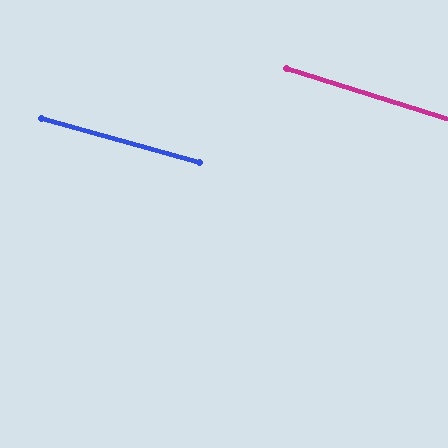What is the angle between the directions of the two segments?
Approximately 2 degrees.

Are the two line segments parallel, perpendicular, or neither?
Parallel — their directions differ by only 1.9°.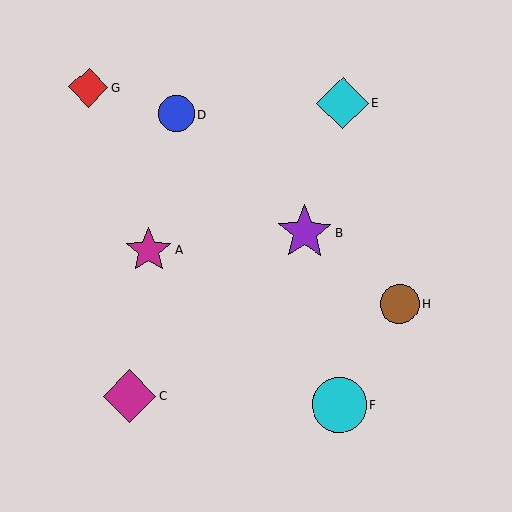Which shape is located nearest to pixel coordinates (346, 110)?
The cyan diamond (labeled E) at (343, 103) is nearest to that location.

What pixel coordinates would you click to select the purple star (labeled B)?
Click at (305, 233) to select the purple star B.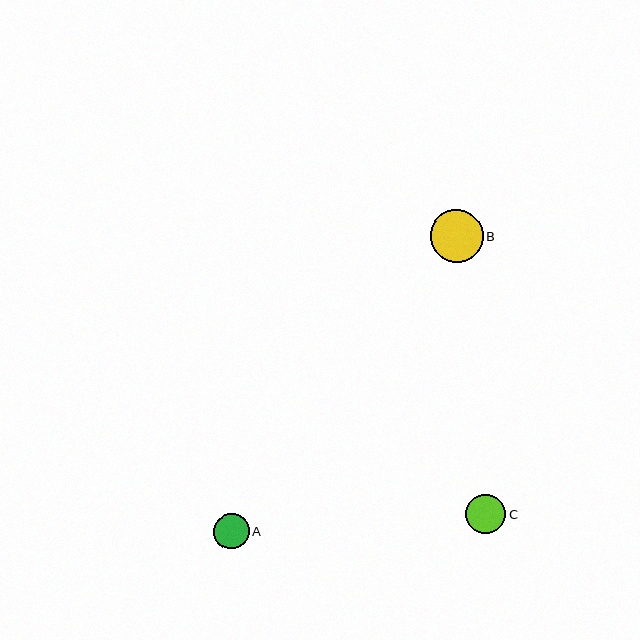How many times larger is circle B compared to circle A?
Circle B is approximately 1.5 times the size of circle A.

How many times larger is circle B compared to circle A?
Circle B is approximately 1.5 times the size of circle A.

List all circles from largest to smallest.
From largest to smallest: B, C, A.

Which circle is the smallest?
Circle A is the smallest with a size of approximately 35 pixels.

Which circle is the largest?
Circle B is the largest with a size of approximately 53 pixels.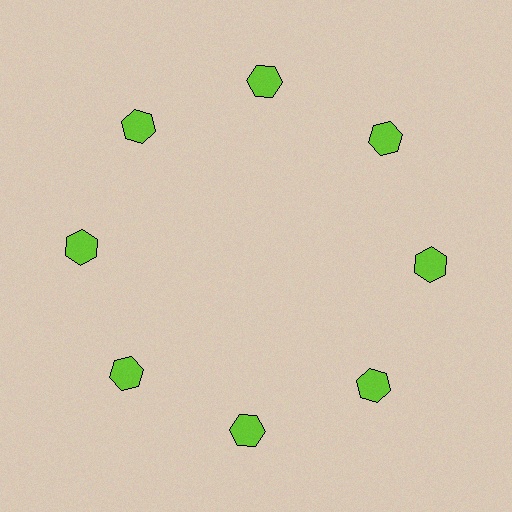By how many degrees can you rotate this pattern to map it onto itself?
The pattern maps onto itself every 45 degrees of rotation.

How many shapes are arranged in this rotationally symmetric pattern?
There are 8 shapes, arranged in 8 groups of 1.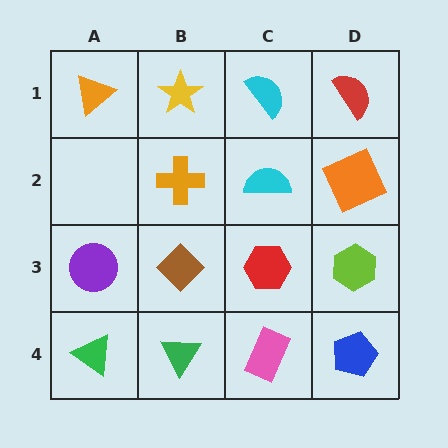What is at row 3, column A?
A purple circle.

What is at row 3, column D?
A lime hexagon.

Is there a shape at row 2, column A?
No, that cell is empty.